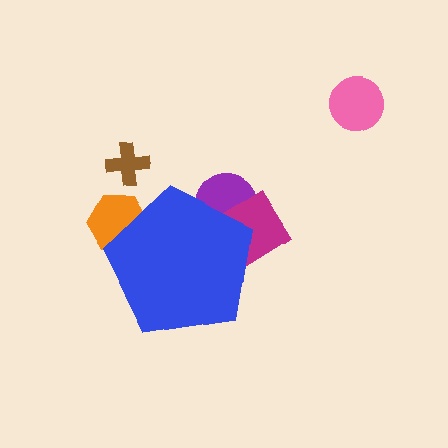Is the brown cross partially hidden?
No, the brown cross is fully visible.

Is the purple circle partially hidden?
Yes, the purple circle is partially hidden behind the blue pentagon.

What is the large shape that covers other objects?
A blue pentagon.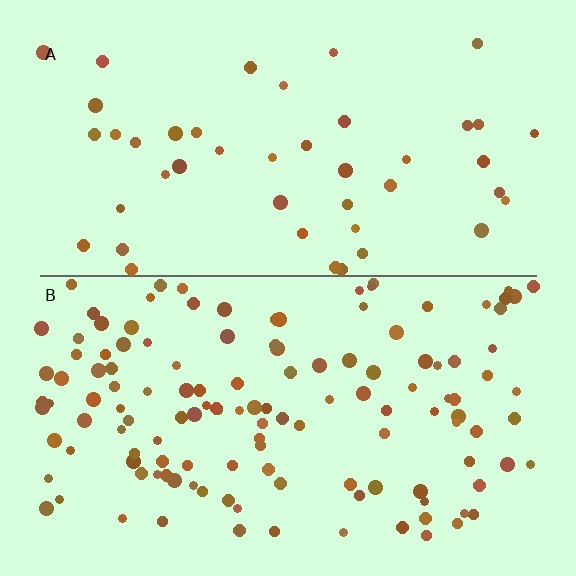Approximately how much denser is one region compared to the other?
Approximately 2.9× — region B over region A.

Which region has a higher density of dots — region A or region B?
B (the bottom).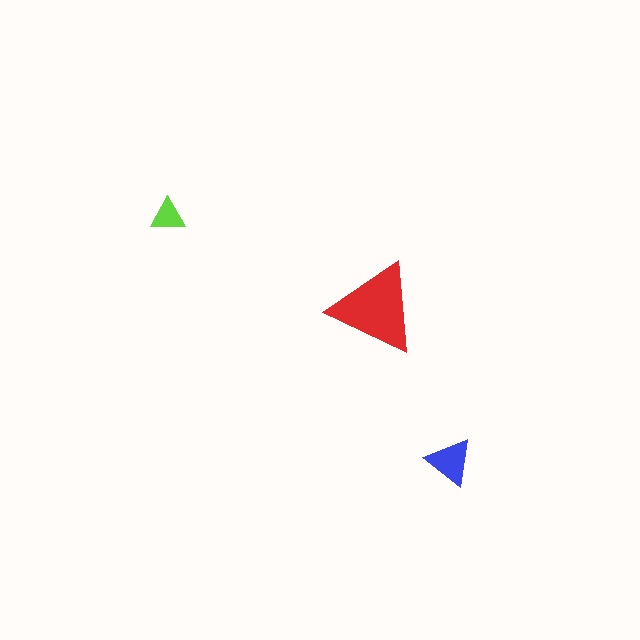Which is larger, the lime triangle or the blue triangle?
The blue one.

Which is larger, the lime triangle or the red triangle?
The red one.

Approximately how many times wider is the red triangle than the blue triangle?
About 2 times wider.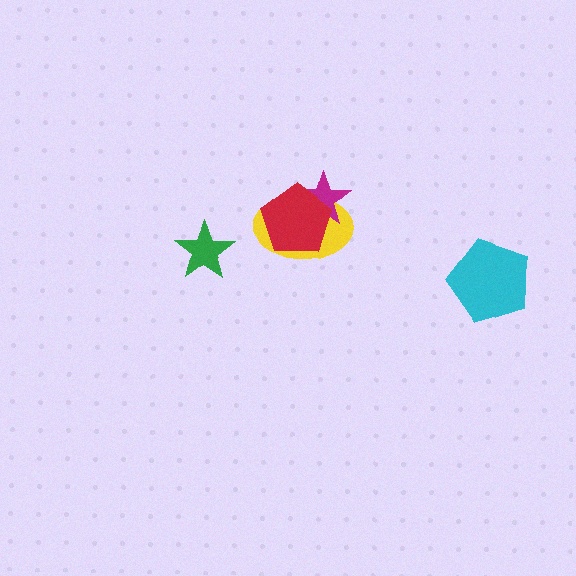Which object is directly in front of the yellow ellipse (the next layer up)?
The magenta star is directly in front of the yellow ellipse.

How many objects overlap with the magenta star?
2 objects overlap with the magenta star.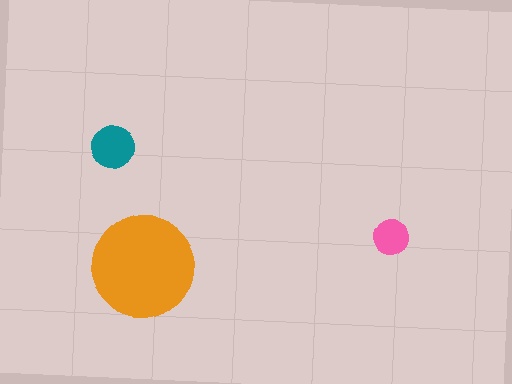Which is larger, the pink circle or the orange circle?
The orange one.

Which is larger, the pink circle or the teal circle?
The teal one.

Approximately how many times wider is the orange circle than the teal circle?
About 2.5 times wider.